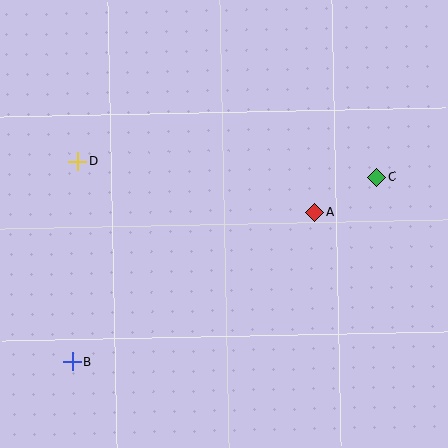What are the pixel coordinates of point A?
Point A is at (315, 212).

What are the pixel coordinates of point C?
Point C is at (377, 177).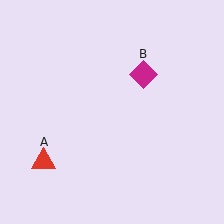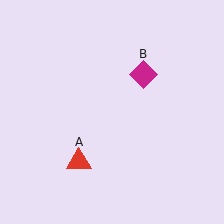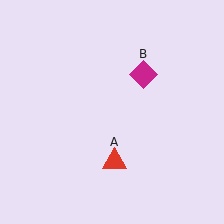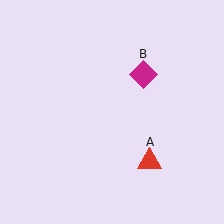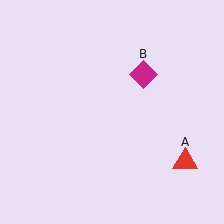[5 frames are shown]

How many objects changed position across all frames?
1 object changed position: red triangle (object A).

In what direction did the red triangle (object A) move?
The red triangle (object A) moved right.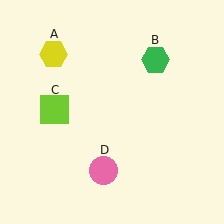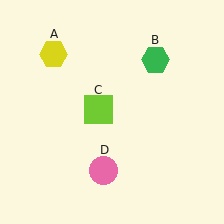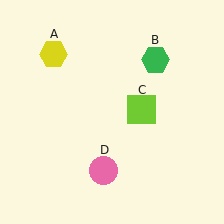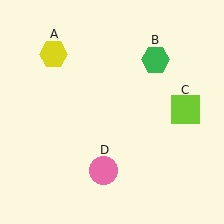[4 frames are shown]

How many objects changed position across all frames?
1 object changed position: lime square (object C).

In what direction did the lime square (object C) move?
The lime square (object C) moved right.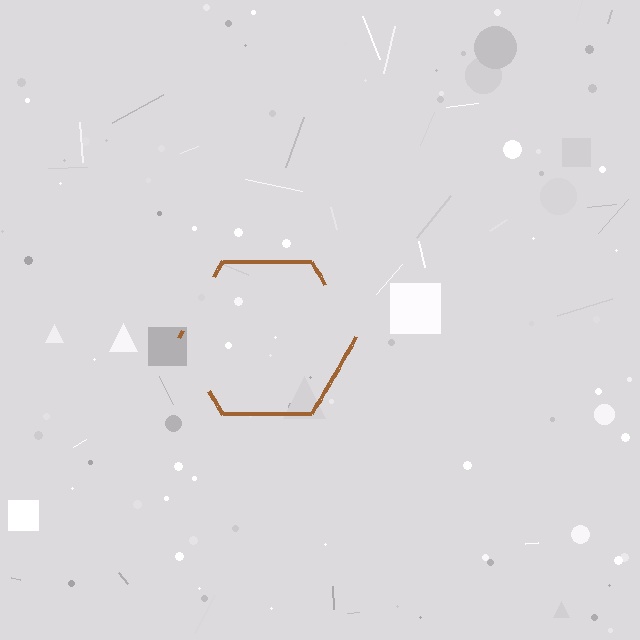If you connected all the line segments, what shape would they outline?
They would outline a hexagon.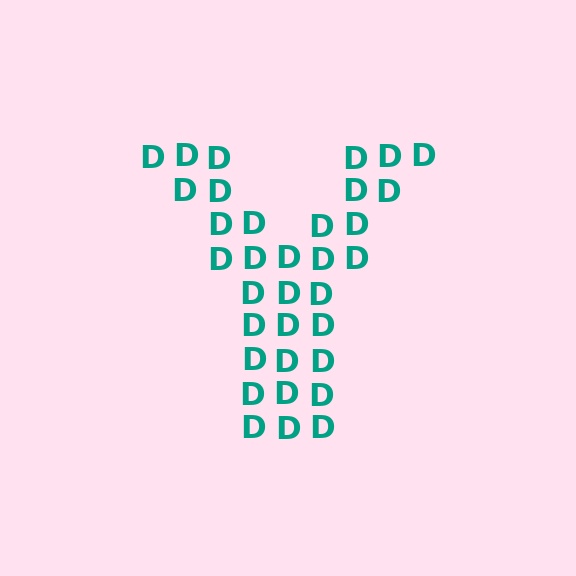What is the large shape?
The large shape is the letter Y.